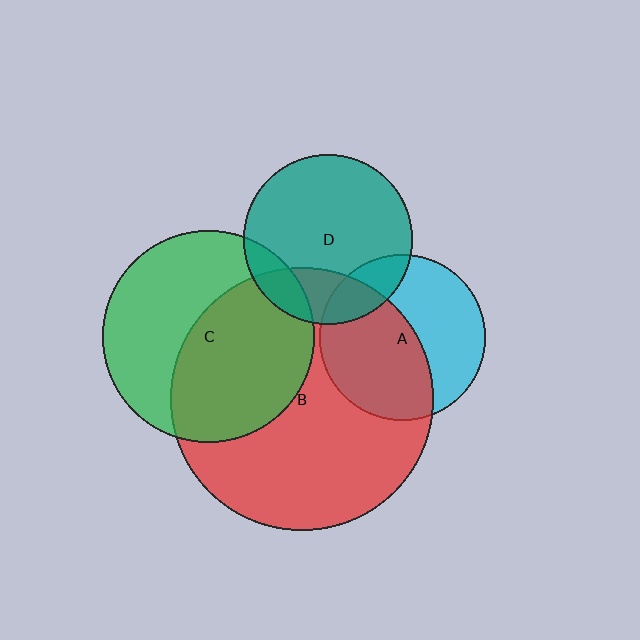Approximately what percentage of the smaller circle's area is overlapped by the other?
Approximately 55%.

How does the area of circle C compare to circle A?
Approximately 1.6 times.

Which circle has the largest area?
Circle B (red).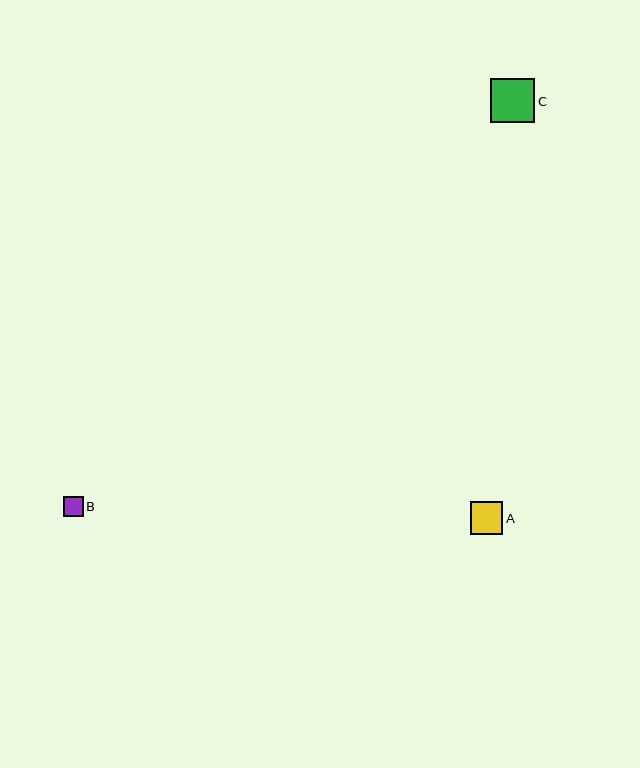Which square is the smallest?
Square B is the smallest with a size of approximately 20 pixels.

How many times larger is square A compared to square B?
Square A is approximately 1.6 times the size of square B.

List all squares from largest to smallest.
From largest to smallest: C, A, B.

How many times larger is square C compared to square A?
Square C is approximately 1.4 times the size of square A.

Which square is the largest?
Square C is the largest with a size of approximately 44 pixels.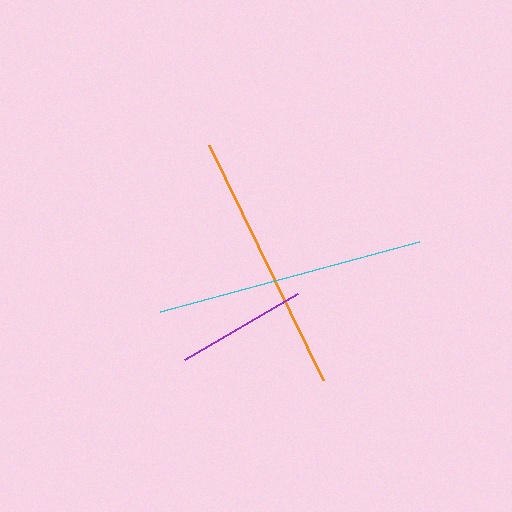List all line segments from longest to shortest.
From longest to shortest: cyan, orange, purple.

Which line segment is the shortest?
The purple line is the shortest at approximately 131 pixels.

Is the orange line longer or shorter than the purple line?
The orange line is longer than the purple line.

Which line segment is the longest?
The cyan line is the longest at approximately 268 pixels.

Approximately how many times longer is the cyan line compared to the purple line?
The cyan line is approximately 2.1 times the length of the purple line.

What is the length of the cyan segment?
The cyan segment is approximately 268 pixels long.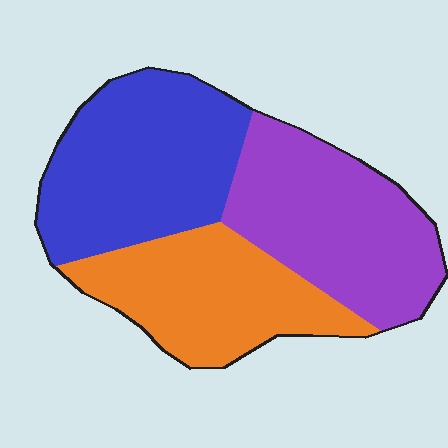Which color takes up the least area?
Orange, at roughly 30%.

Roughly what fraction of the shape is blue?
Blue covers roughly 35% of the shape.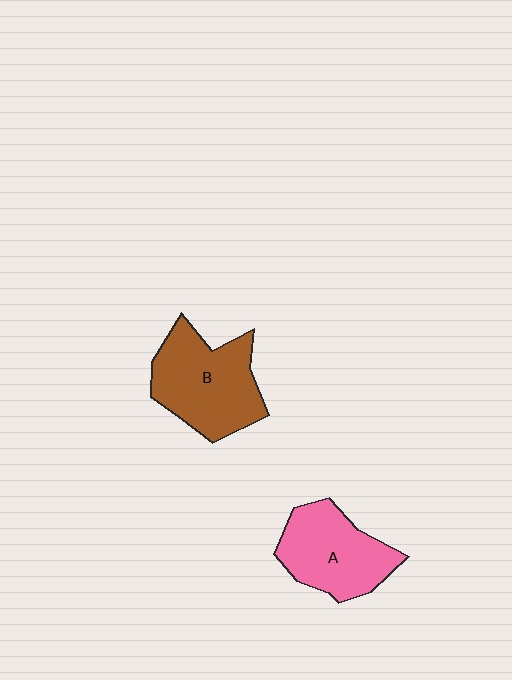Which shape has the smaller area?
Shape A (pink).